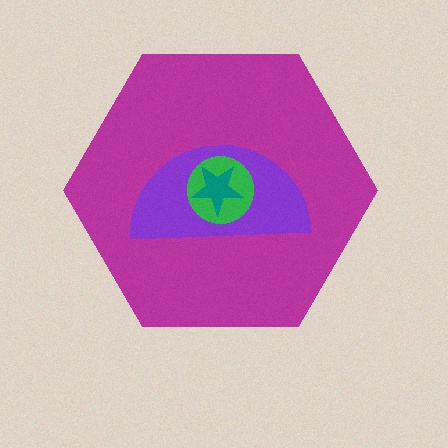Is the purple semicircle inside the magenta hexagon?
Yes.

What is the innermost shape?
The teal star.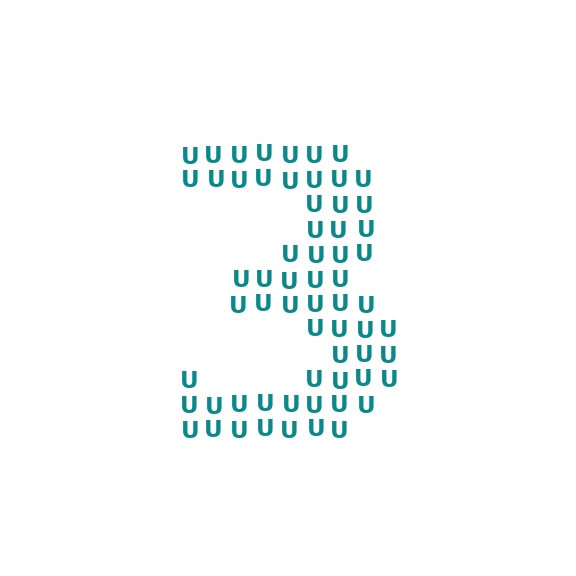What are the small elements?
The small elements are letter U's.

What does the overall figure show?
The overall figure shows the digit 3.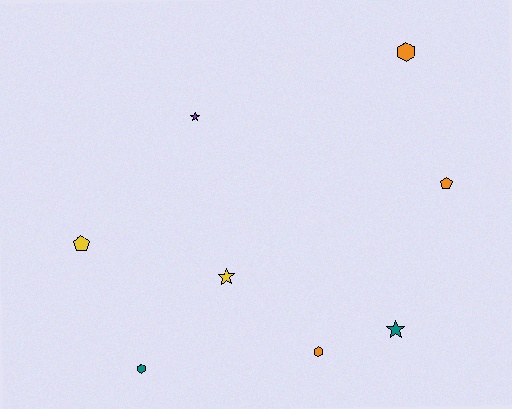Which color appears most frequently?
Orange, with 3 objects.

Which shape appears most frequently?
Hexagon, with 3 objects.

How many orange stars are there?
There are no orange stars.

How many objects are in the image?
There are 8 objects.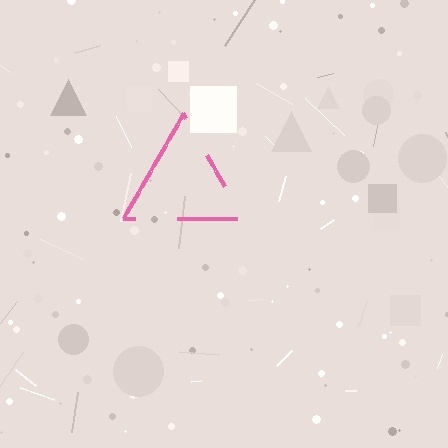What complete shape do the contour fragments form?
The contour fragments form a triangle.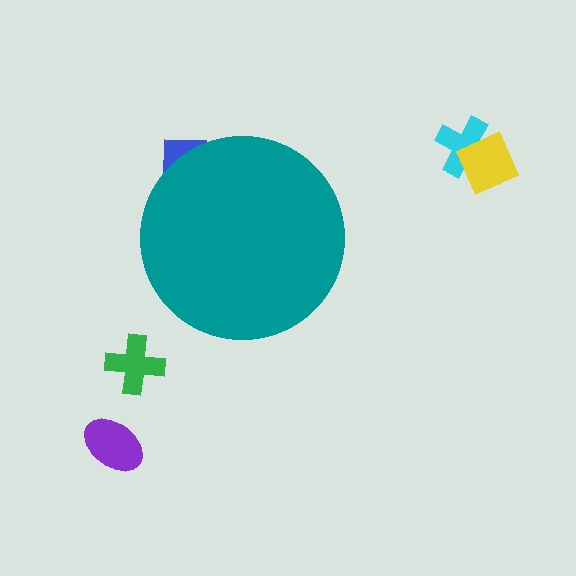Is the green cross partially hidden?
No, the green cross is fully visible.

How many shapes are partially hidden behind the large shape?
1 shape is partially hidden.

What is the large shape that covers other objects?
A teal circle.